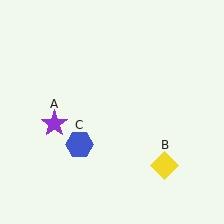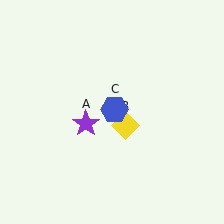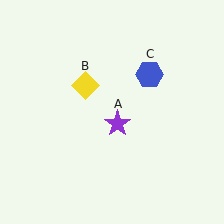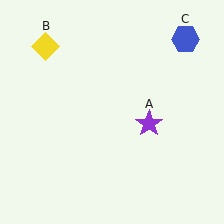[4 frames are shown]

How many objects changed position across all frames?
3 objects changed position: purple star (object A), yellow diamond (object B), blue hexagon (object C).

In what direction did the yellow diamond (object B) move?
The yellow diamond (object B) moved up and to the left.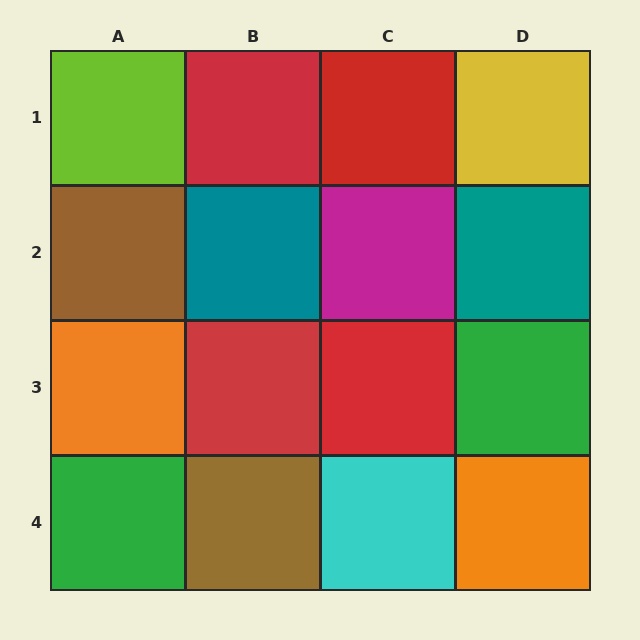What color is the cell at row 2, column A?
Brown.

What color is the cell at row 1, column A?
Lime.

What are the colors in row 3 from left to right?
Orange, red, red, green.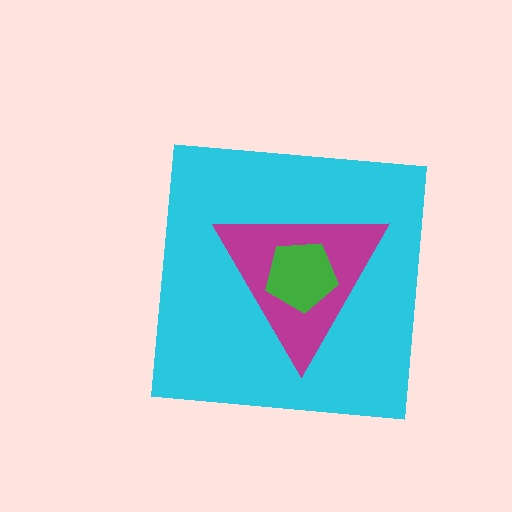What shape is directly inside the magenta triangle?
The green pentagon.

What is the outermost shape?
The cyan square.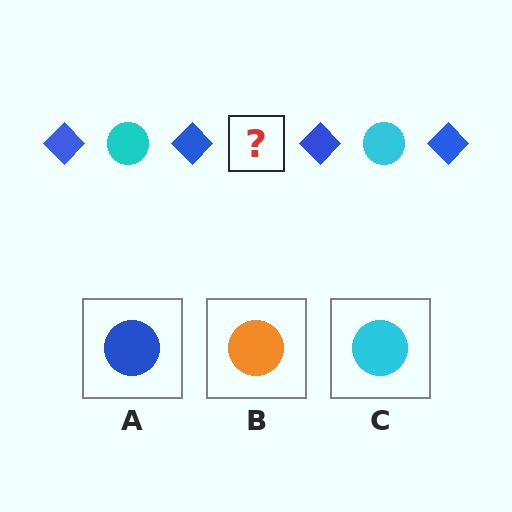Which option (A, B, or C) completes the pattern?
C.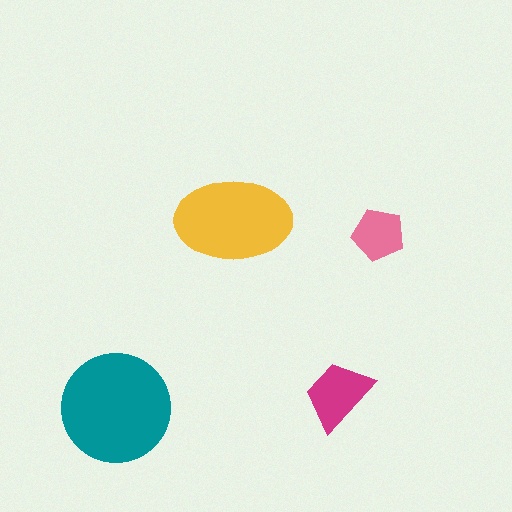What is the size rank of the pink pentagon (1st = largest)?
4th.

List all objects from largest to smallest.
The teal circle, the yellow ellipse, the magenta trapezoid, the pink pentagon.